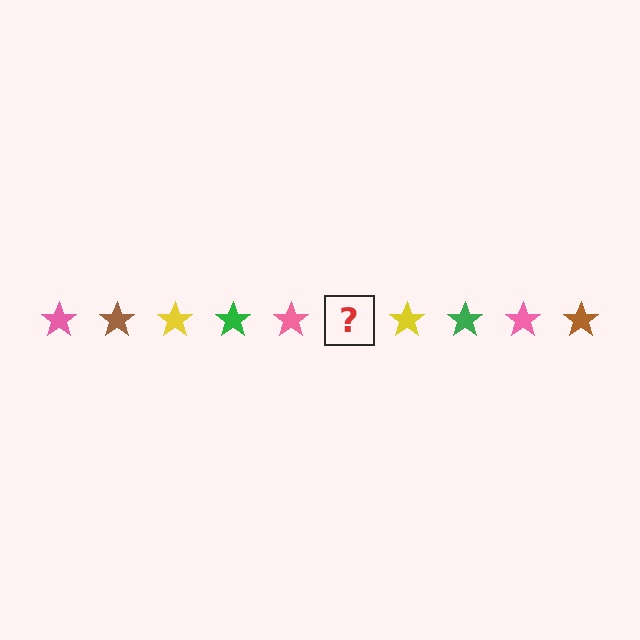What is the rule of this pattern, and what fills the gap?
The rule is that the pattern cycles through pink, brown, yellow, green stars. The gap should be filled with a brown star.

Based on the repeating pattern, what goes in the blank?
The blank should be a brown star.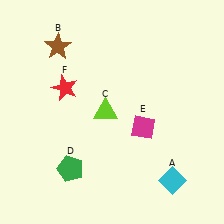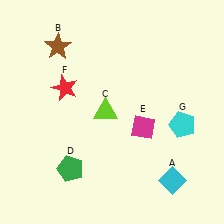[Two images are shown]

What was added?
A cyan pentagon (G) was added in Image 2.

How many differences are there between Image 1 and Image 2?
There is 1 difference between the two images.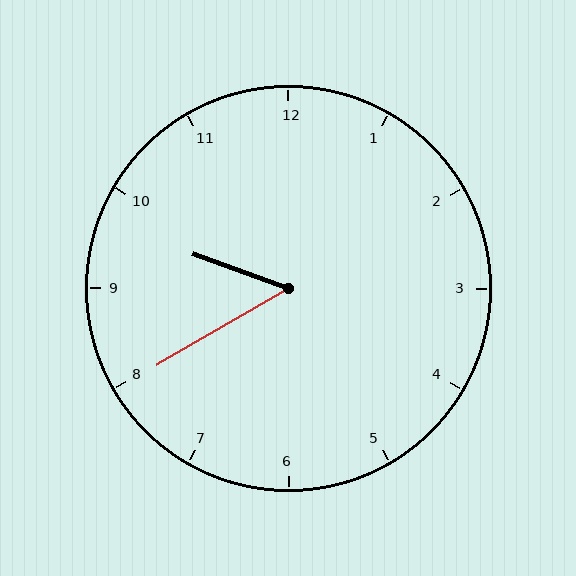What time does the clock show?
9:40.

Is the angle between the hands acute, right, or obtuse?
It is acute.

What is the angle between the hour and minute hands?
Approximately 50 degrees.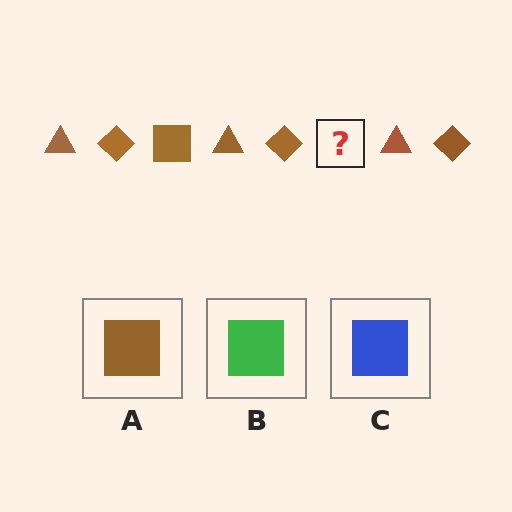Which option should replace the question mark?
Option A.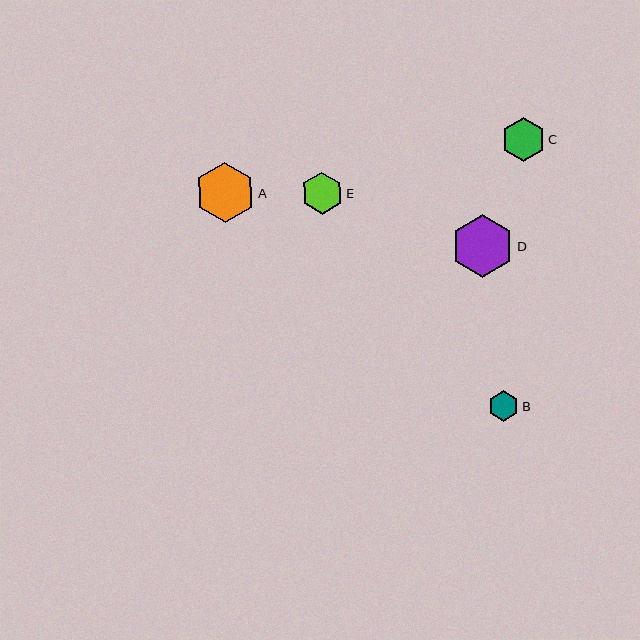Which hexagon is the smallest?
Hexagon B is the smallest with a size of approximately 30 pixels.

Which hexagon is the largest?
Hexagon D is the largest with a size of approximately 62 pixels.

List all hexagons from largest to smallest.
From largest to smallest: D, A, C, E, B.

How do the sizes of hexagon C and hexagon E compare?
Hexagon C and hexagon E are approximately the same size.